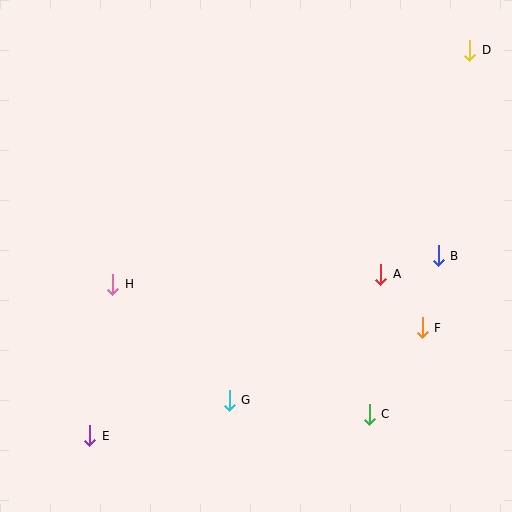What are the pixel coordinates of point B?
Point B is at (438, 256).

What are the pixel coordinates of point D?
Point D is at (470, 50).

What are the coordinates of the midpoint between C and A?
The midpoint between C and A is at (375, 344).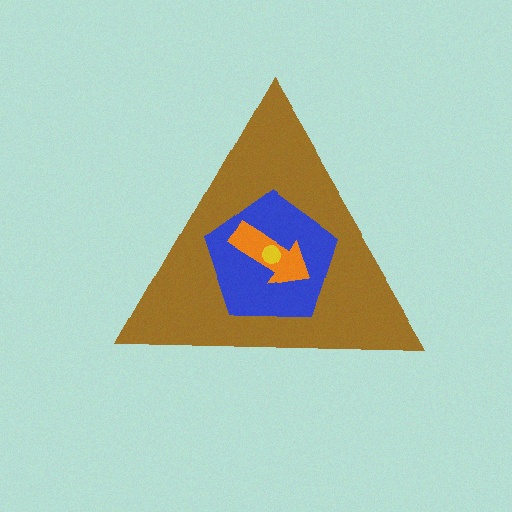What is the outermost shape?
The brown triangle.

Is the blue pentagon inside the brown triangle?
Yes.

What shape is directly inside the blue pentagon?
The orange arrow.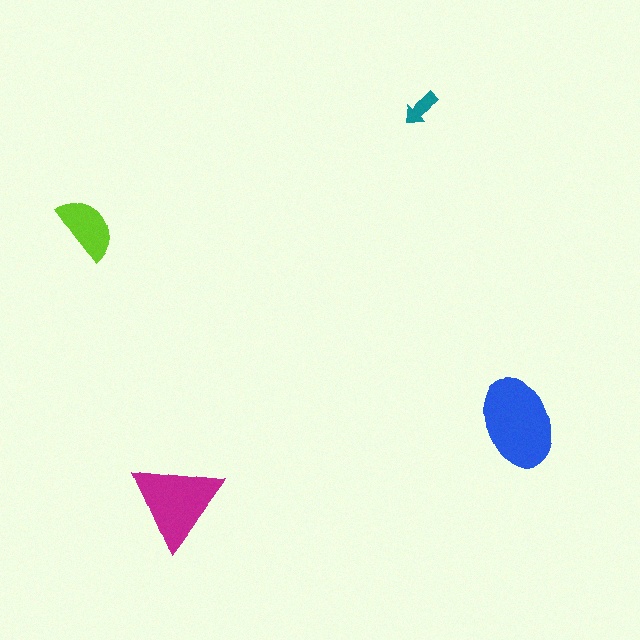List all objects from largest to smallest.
The blue ellipse, the magenta triangle, the lime semicircle, the teal arrow.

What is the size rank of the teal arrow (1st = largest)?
4th.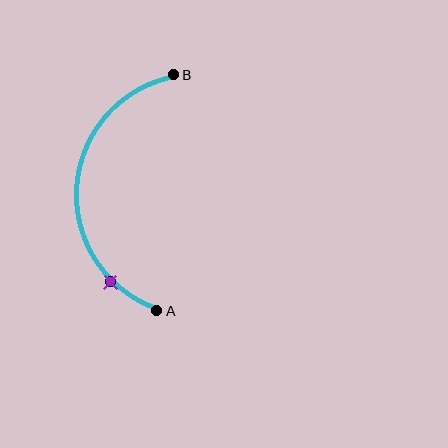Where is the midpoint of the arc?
The arc midpoint is the point on the curve farthest from the straight line joining A and B. It sits to the left of that line.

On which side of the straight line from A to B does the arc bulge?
The arc bulges to the left of the straight line connecting A and B.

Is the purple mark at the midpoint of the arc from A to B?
No. The purple mark lies on the arc but is closer to endpoint A. The arc midpoint would be at the point on the curve equidistant along the arc from both A and B.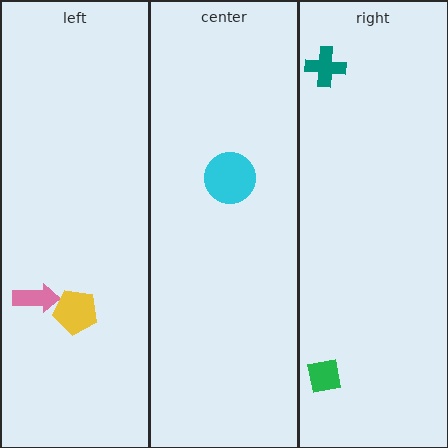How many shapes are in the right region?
2.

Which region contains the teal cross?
The right region.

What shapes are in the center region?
The cyan circle.